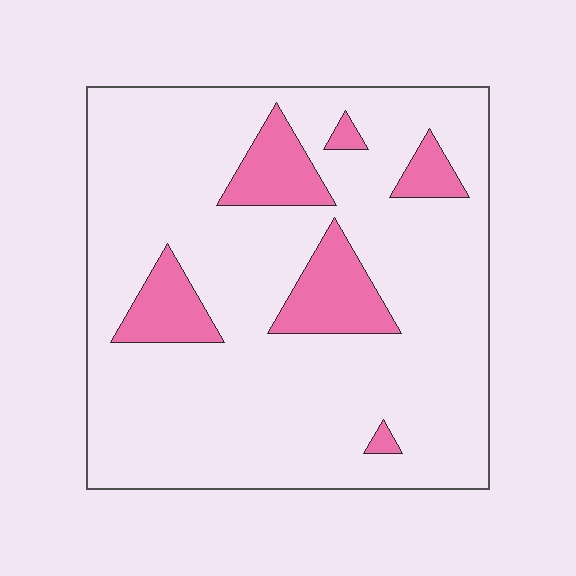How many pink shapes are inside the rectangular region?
6.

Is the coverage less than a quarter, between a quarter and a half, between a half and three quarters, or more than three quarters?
Less than a quarter.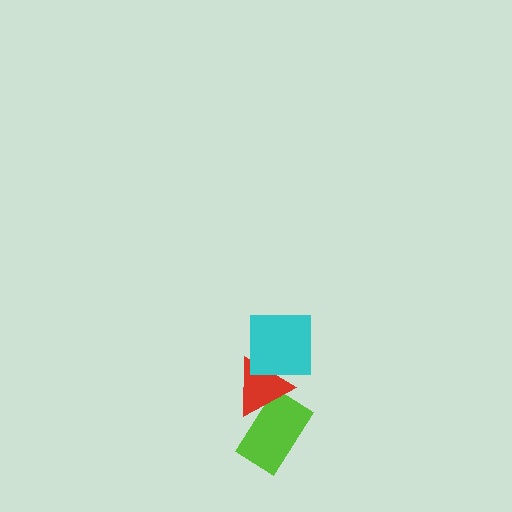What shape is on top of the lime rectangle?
The red triangle is on top of the lime rectangle.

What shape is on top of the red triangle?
The cyan square is on top of the red triangle.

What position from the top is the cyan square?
The cyan square is 1st from the top.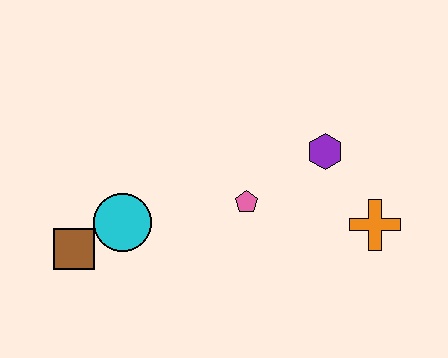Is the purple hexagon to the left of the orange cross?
Yes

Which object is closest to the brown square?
The cyan circle is closest to the brown square.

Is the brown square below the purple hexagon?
Yes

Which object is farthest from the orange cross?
The brown square is farthest from the orange cross.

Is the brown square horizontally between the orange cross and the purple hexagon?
No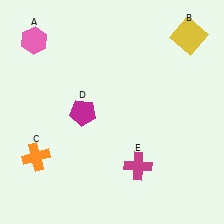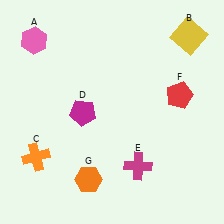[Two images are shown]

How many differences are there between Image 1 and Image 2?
There are 2 differences between the two images.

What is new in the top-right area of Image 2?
A red pentagon (F) was added in the top-right area of Image 2.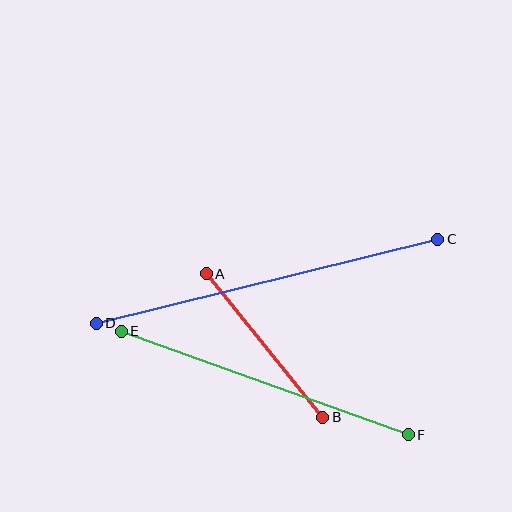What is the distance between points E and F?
The distance is approximately 305 pixels.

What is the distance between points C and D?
The distance is approximately 351 pixels.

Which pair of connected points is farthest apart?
Points C and D are farthest apart.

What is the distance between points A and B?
The distance is approximately 185 pixels.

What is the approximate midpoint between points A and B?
The midpoint is at approximately (264, 346) pixels.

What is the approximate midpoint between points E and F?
The midpoint is at approximately (265, 383) pixels.